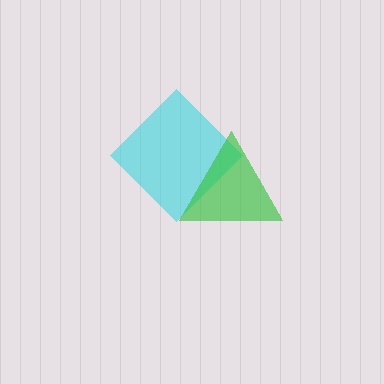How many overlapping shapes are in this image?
There are 2 overlapping shapes in the image.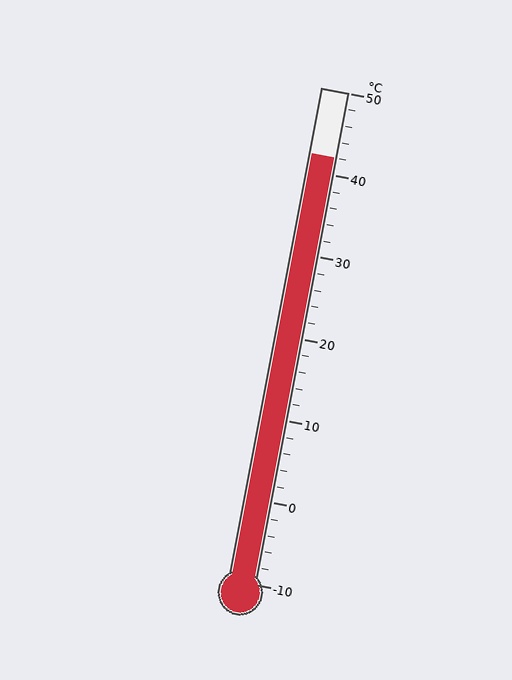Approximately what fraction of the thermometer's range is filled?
The thermometer is filled to approximately 85% of its range.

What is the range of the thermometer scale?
The thermometer scale ranges from -10°C to 50°C.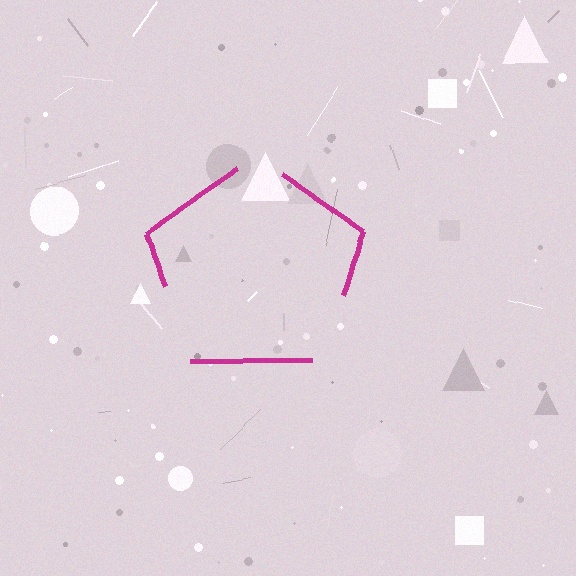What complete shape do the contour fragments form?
The contour fragments form a pentagon.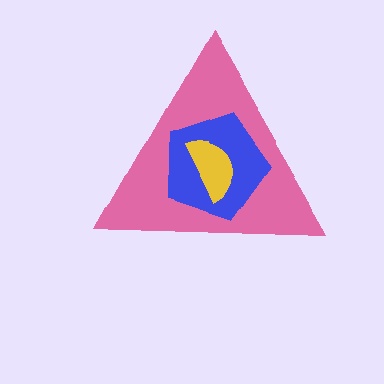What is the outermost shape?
The pink triangle.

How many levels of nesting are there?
3.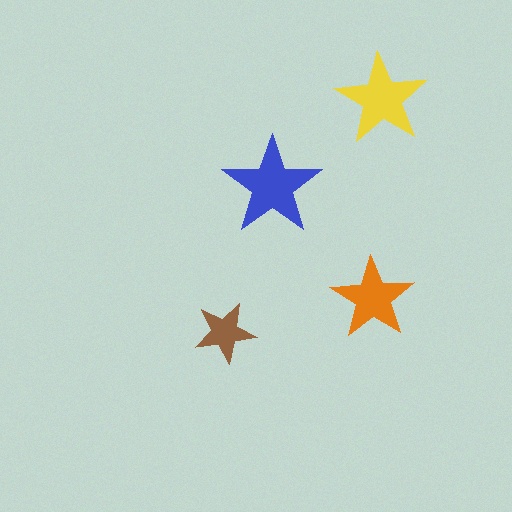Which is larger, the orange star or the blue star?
The blue one.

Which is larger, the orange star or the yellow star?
The yellow one.